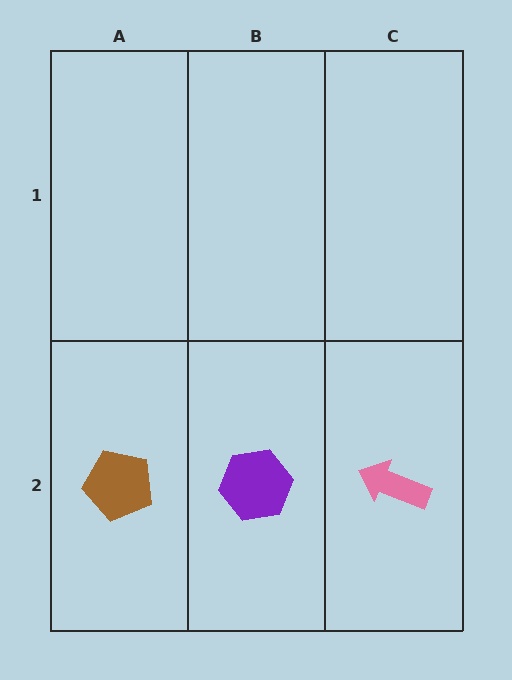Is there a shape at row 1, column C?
No, that cell is empty.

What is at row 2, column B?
A purple hexagon.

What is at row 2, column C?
A pink arrow.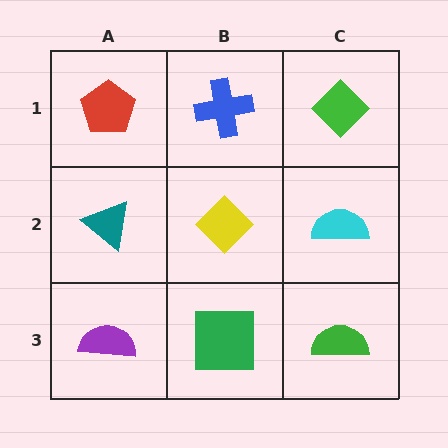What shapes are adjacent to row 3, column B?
A yellow diamond (row 2, column B), a purple semicircle (row 3, column A), a green semicircle (row 3, column C).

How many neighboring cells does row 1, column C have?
2.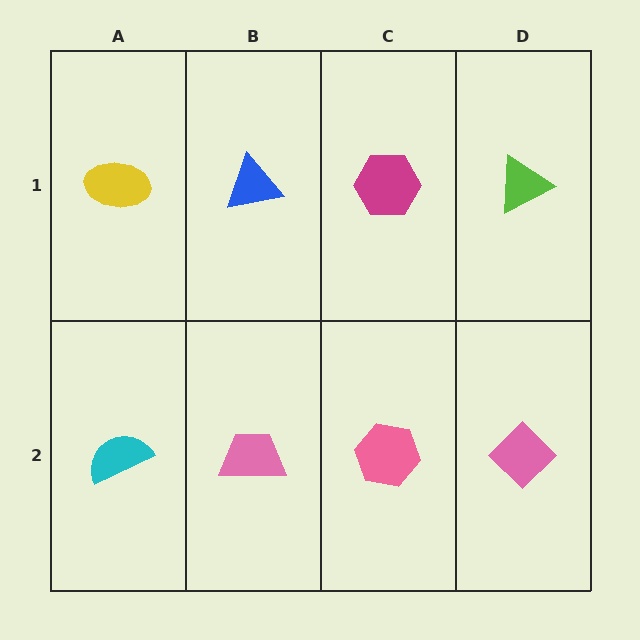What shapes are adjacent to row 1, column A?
A cyan semicircle (row 2, column A), a blue triangle (row 1, column B).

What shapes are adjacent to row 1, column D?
A pink diamond (row 2, column D), a magenta hexagon (row 1, column C).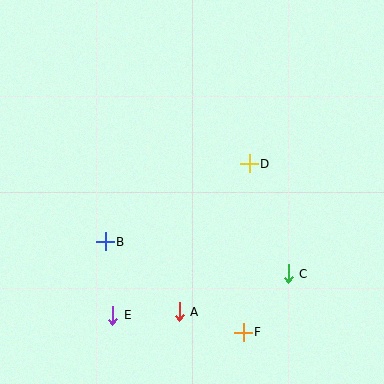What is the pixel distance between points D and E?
The distance between D and E is 204 pixels.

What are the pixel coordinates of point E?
Point E is at (113, 315).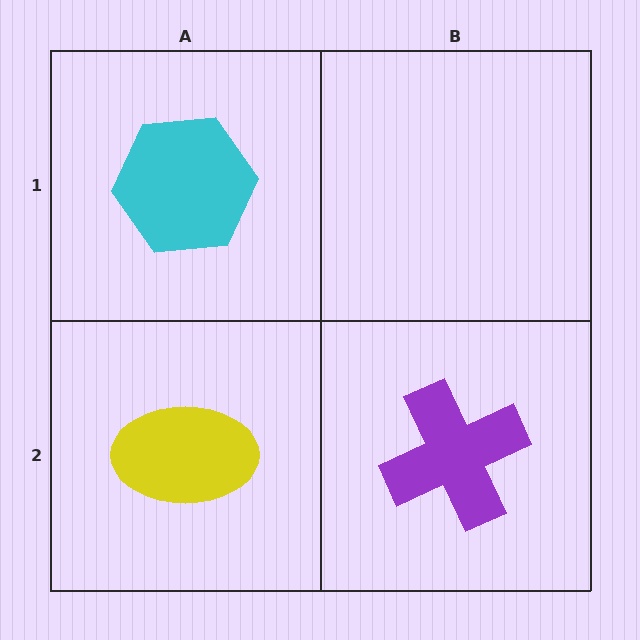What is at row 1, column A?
A cyan hexagon.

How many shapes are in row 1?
1 shape.